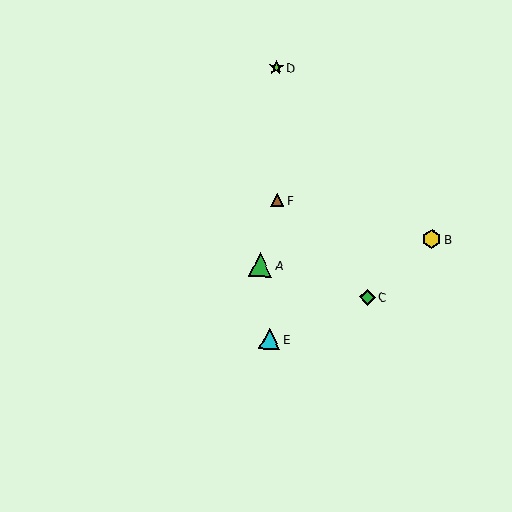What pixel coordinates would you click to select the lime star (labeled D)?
Click at (276, 67) to select the lime star D.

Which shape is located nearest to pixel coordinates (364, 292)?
The green diamond (labeled C) at (367, 297) is nearest to that location.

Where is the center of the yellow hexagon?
The center of the yellow hexagon is at (431, 239).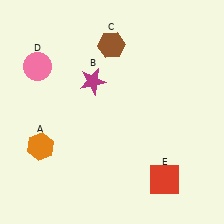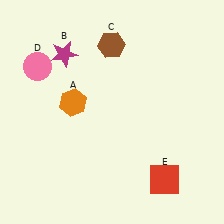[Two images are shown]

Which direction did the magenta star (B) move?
The magenta star (B) moved left.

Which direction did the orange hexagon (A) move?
The orange hexagon (A) moved up.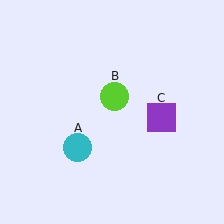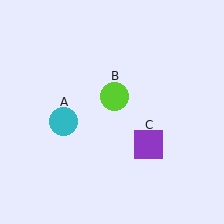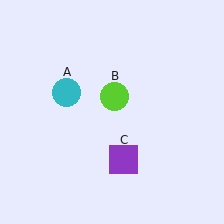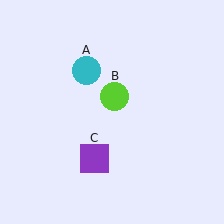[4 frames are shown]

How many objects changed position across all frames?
2 objects changed position: cyan circle (object A), purple square (object C).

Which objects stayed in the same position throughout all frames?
Lime circle (object B) remained stationary.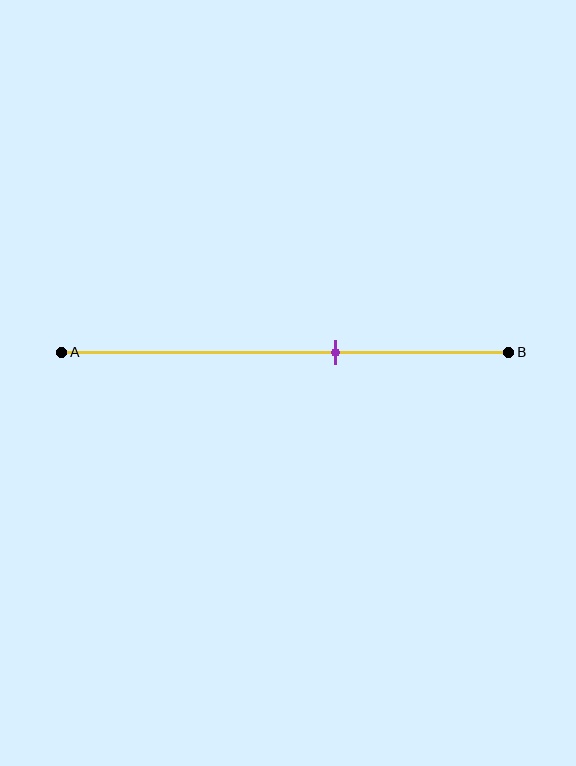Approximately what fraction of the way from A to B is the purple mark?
The purple mark is approximately 60% of the way from A to B.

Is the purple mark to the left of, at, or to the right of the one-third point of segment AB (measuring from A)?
The purple mark is to the right of the one-third point of segment AB.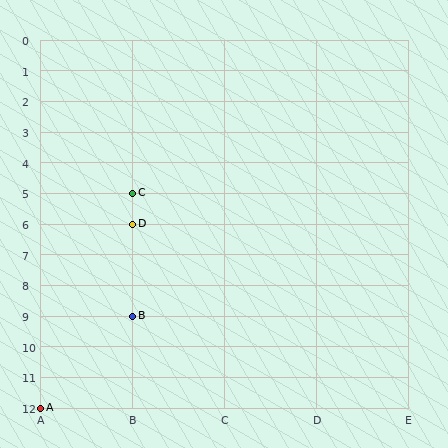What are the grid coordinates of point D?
Point D is at grid coordinates (B, 6).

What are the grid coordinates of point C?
Point C is at grid coordinates (B, 5).